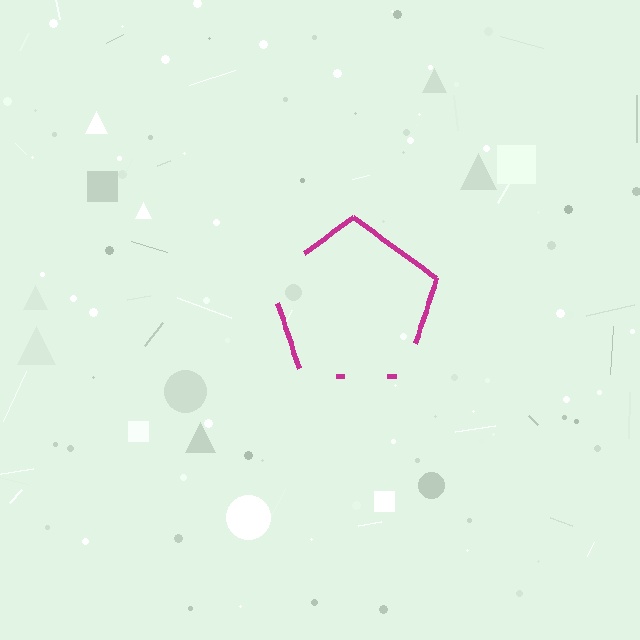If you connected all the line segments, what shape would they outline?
They would outline a pentagon.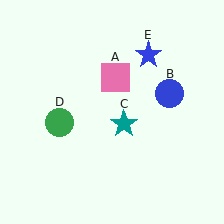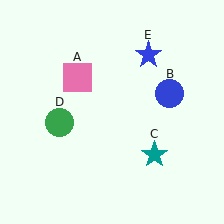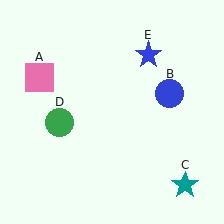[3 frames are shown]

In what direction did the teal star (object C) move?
The teal star (object C) moved down and to the right.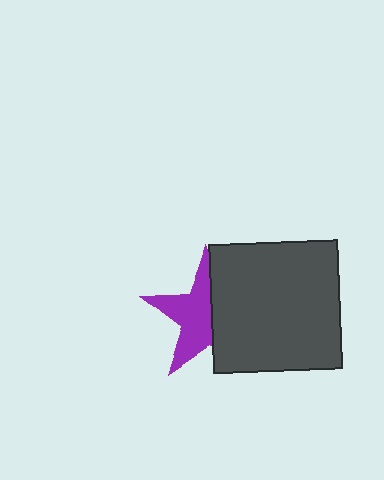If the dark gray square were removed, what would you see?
You would see the complete purple star.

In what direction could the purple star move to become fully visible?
The purple star could move left. That would shift it out from behind the dark gray square entirely.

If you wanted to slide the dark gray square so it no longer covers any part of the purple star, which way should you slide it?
Slide it right — that is the most direct way to separate the two shapes.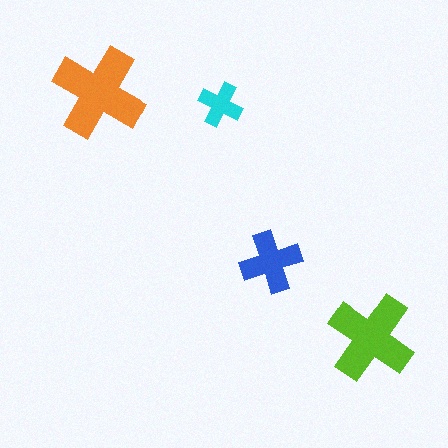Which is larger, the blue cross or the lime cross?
The lime one.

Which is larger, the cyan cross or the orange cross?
The orange one.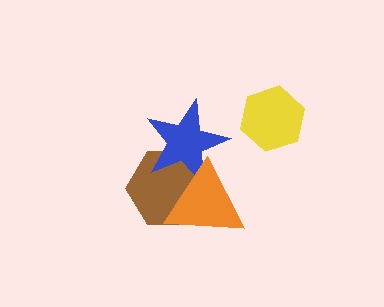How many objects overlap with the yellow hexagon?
0 objects overlap with the yellow hexagon.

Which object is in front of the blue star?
The orange triangle is in front of the blue star.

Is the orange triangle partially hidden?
No, no other shape covers it.